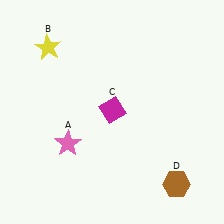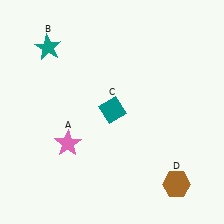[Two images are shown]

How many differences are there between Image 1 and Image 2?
There are 2 differences between the two images.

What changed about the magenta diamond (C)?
In Image 1, C is magenta. In Image 2, it changed to teal.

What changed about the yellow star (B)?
In Image 1, B is yellow. In Image 2, it changed to teal.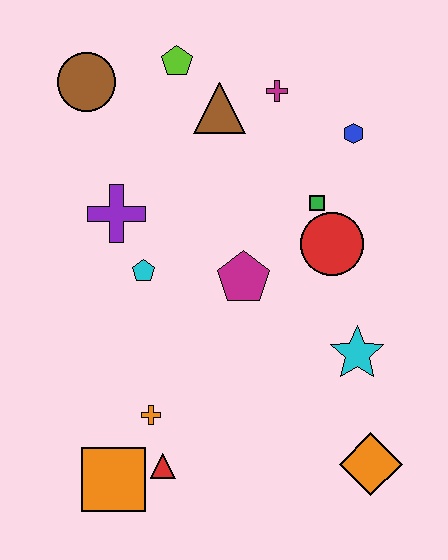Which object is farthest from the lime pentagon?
The orange diamond is farthest from the lime pentagon.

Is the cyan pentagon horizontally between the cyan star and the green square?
No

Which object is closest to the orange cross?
The red triangle is closest to the orange cross.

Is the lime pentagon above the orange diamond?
Yes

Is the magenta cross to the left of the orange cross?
No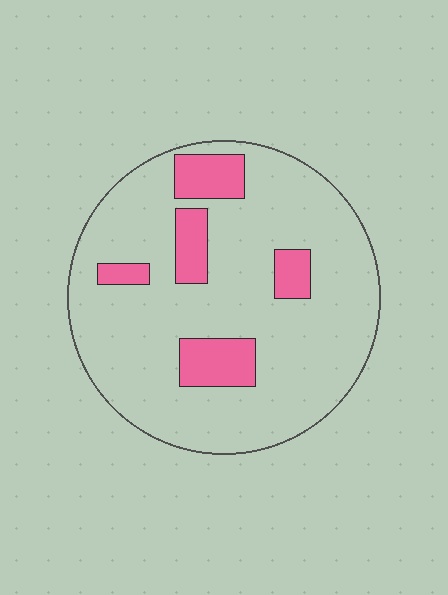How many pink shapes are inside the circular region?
5.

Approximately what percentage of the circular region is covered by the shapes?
Approximately 15%.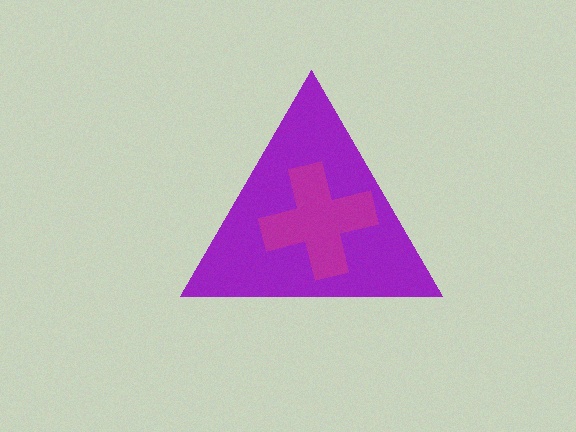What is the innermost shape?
The magenta cross.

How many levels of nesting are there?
2.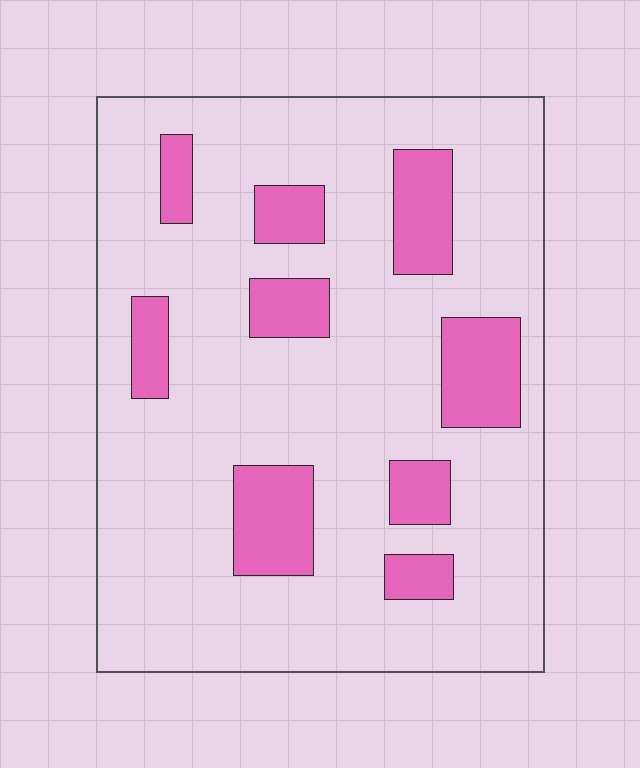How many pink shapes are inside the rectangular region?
9.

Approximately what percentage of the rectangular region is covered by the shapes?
Approximately 20%.